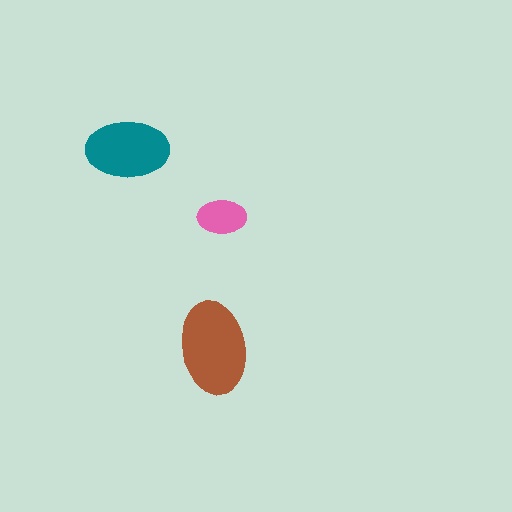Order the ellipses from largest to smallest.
the brown one, the teal one, the pink one.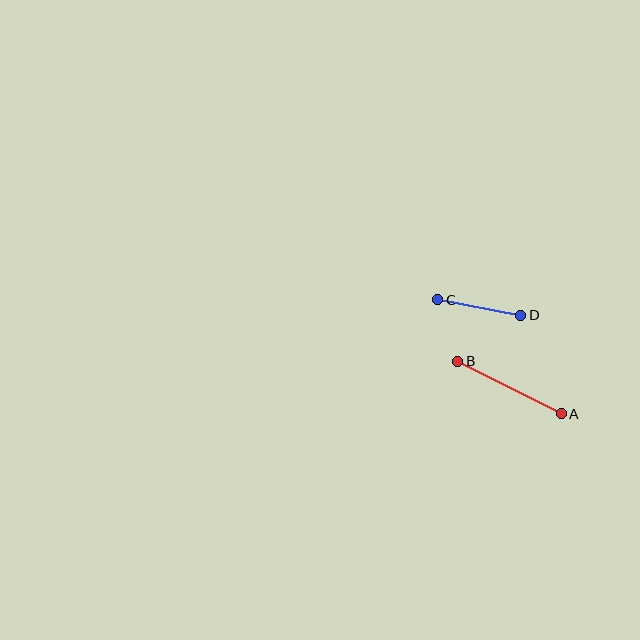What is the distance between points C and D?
The distance is approximately 85 pixels.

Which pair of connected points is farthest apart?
Points A and B are farthest apart.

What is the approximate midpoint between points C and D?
The midpoint is at approximately (479, 308) pixels.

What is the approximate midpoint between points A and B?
The midpoint is at approximately (510, 388) pixels.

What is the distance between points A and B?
The distance is approximately 116 pixels.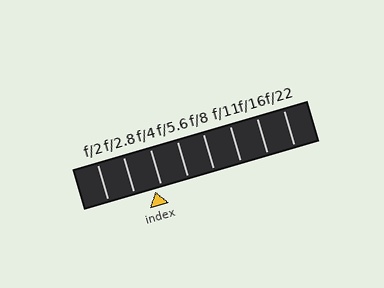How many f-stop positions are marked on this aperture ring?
There are 8 f-stop positions marked.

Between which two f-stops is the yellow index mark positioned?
The index mark is between f/2.8 and f/4.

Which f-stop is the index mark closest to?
The index mark is closest to f/4.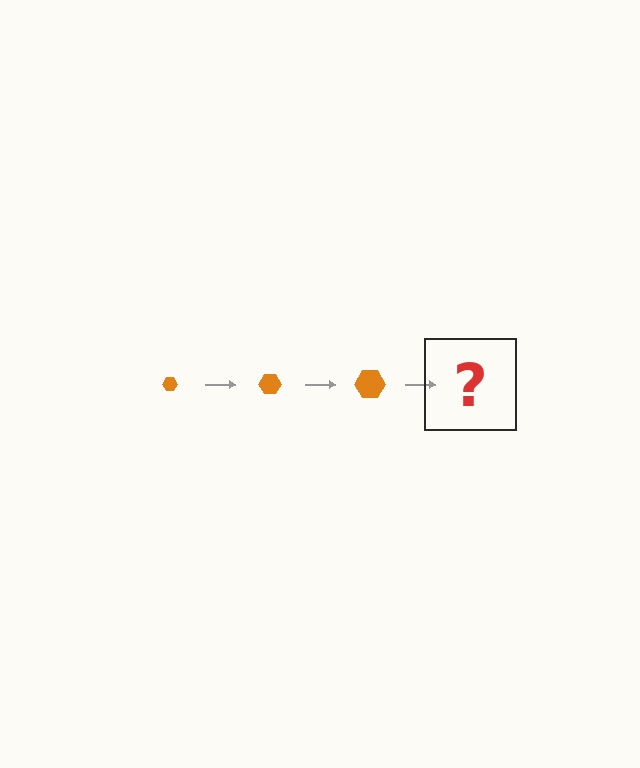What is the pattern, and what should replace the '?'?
The pattern is that the hexagon gets progressively larger each step. The '?' should be an orange hexagon, larger than the previous one.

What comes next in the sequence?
The next element should be an orange hexagon, larger than the previous one.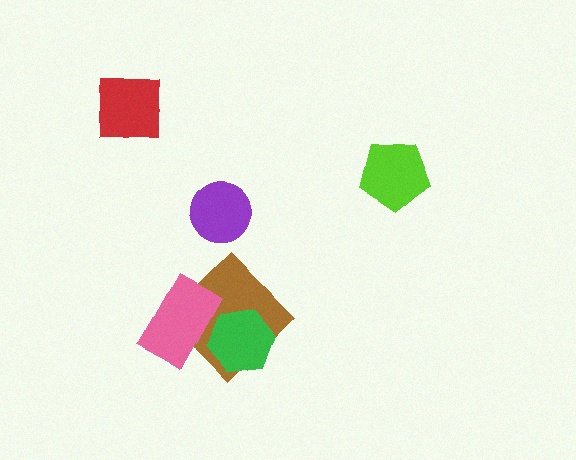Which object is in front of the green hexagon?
The pink rectangle is in front of the green hexagon.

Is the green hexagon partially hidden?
Yes, it is partially covered by another shape.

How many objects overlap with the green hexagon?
2 objects overlap with the green hexagon.